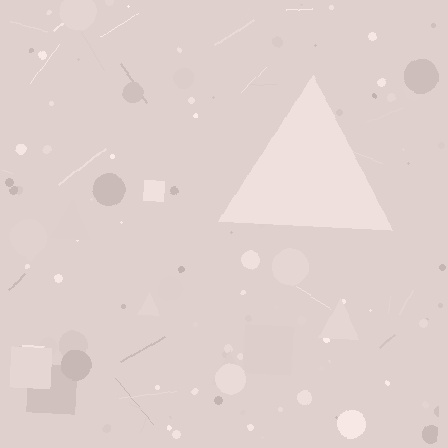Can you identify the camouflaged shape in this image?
The camouflaged shape is a triangle.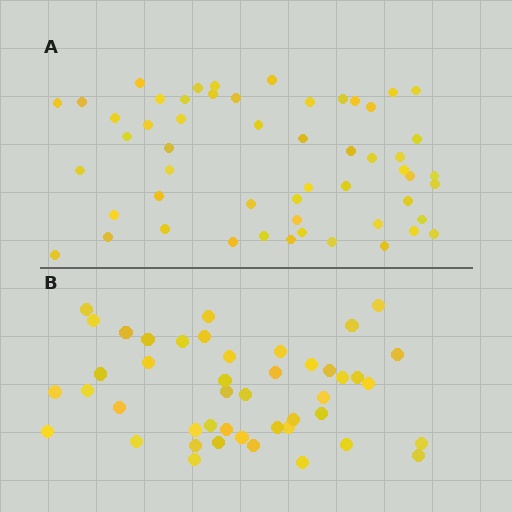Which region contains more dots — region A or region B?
Region A (the top region) has more dots.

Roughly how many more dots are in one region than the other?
Region A has roughly 8 or so more dots than region B.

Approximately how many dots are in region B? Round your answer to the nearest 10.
About 40 dots. (The exact count is 45, which rounds to 40.)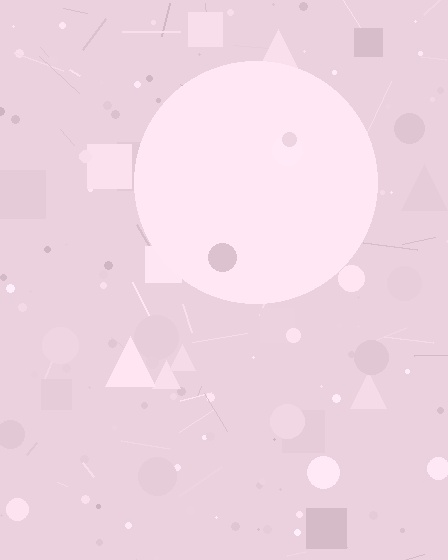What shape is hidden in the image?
A circle is hidden in the image.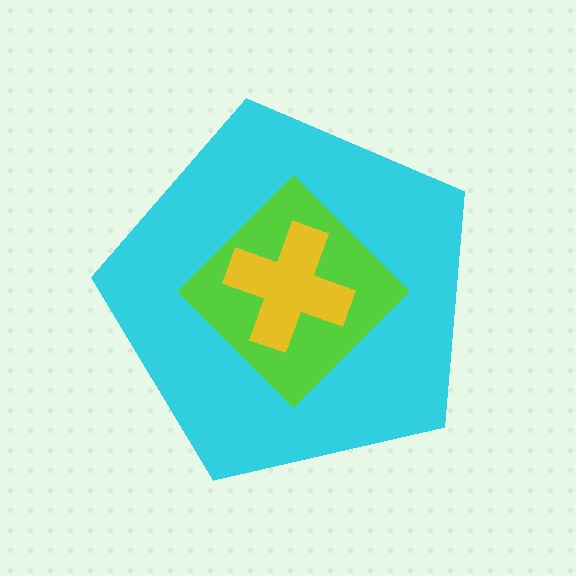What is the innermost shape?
The yellow cross.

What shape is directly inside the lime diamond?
The yellow cross.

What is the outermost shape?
The cyan pentagon.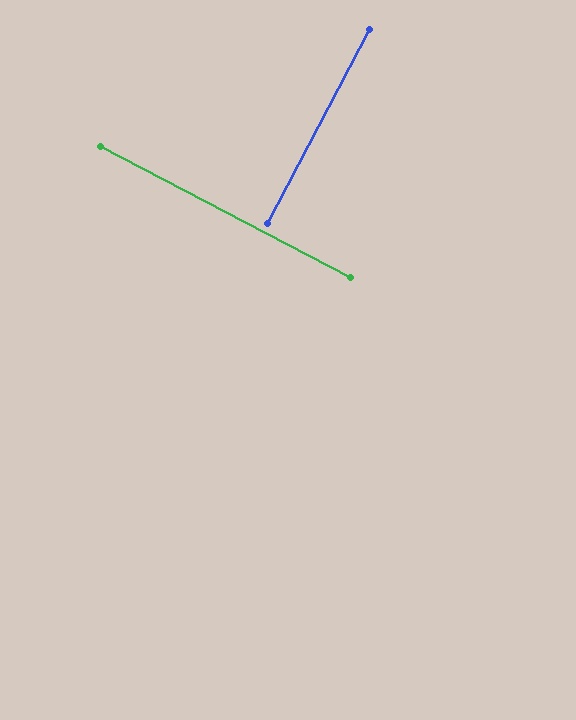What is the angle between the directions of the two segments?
Approximately 90 degrees.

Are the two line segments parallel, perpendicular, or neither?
Perpendicular — they meet at approximately 90°.